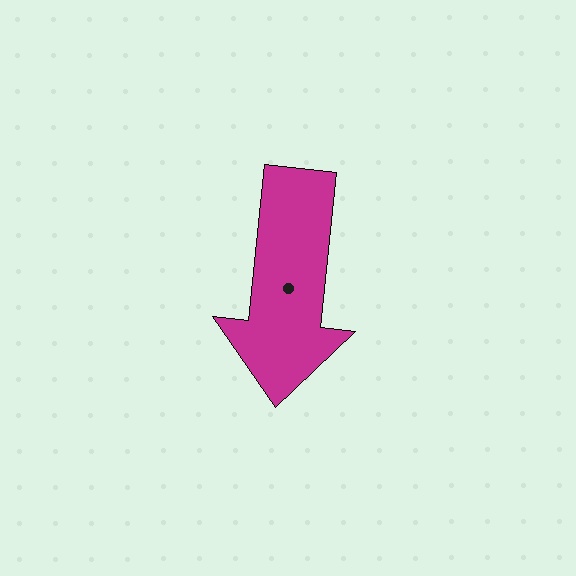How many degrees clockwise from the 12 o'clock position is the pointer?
Approximately 186 degrees.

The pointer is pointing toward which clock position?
Roughly 6 o'clock.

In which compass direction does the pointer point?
South.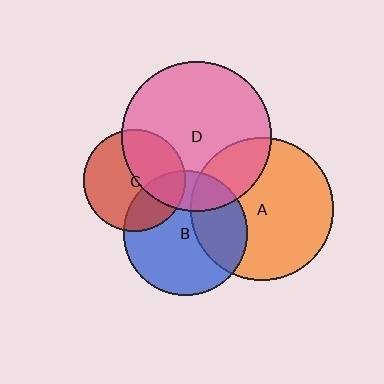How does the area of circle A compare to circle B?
Approximately 1.3 times.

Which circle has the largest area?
Circle D (pink).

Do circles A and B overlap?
Yes.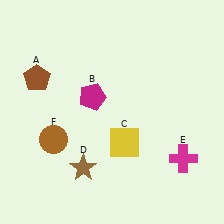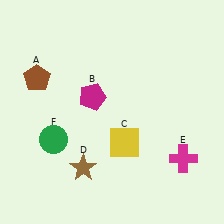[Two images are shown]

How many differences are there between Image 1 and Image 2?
There is 1 difference between the two images.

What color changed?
The circle (F) changed from brown in Image 1 to green in Image 2.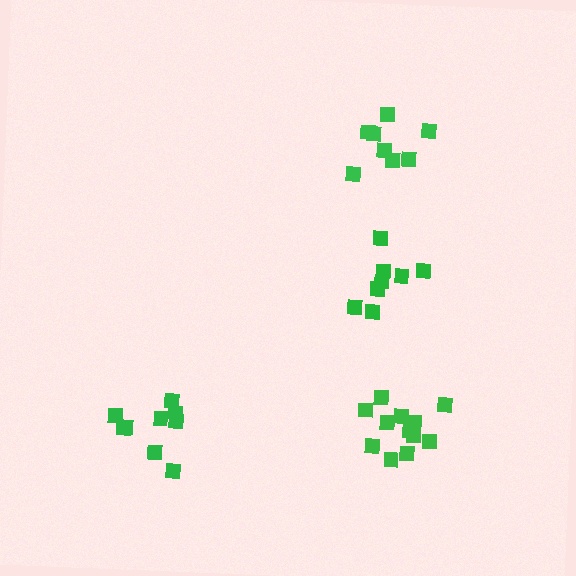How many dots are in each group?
Group 1: 8 dots, Group 2: 12 dots, Group 3: 9 dots, Group 4: 8 dots (37 total).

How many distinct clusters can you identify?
There are 4 distinct clusters.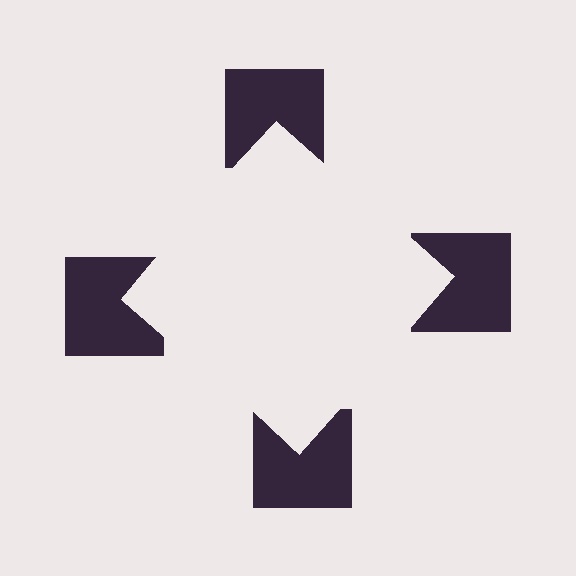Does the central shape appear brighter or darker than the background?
It typically appears slightly brighter than the background, even though no actual brightness change is drawn.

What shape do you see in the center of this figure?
An illusory square — its edges are inferred from the aligned wedge cuts in the notched squares, not physically drawn.